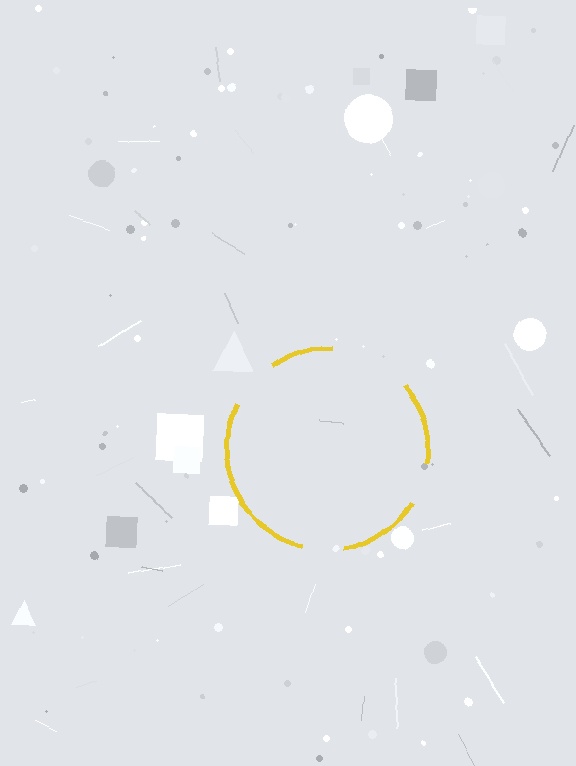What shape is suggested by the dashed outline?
The dashed outline suggests a circle.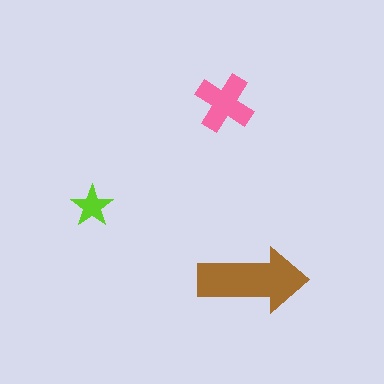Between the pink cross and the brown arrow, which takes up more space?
The brown arrow.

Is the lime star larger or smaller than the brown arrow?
Smaller.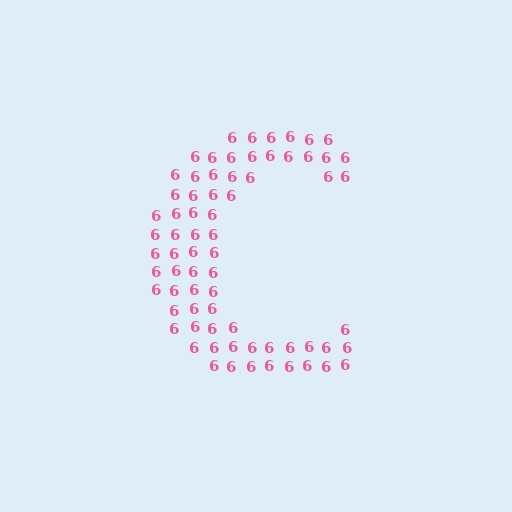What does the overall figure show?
The overall figure shows the letter C.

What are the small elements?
The small elements are digit 6's.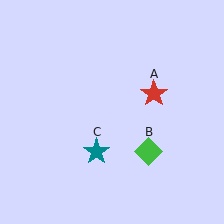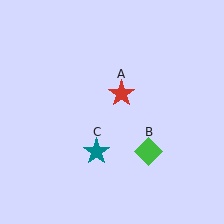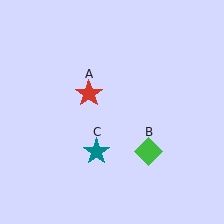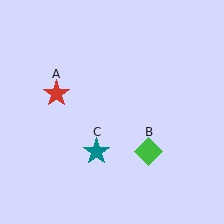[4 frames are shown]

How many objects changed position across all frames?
1 object changed position: red star (object A).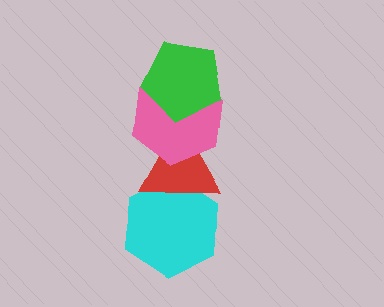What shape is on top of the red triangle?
The pink hexagon is on top of the red triangle.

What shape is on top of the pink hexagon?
The green pentagon is on top of the pink hexagon.